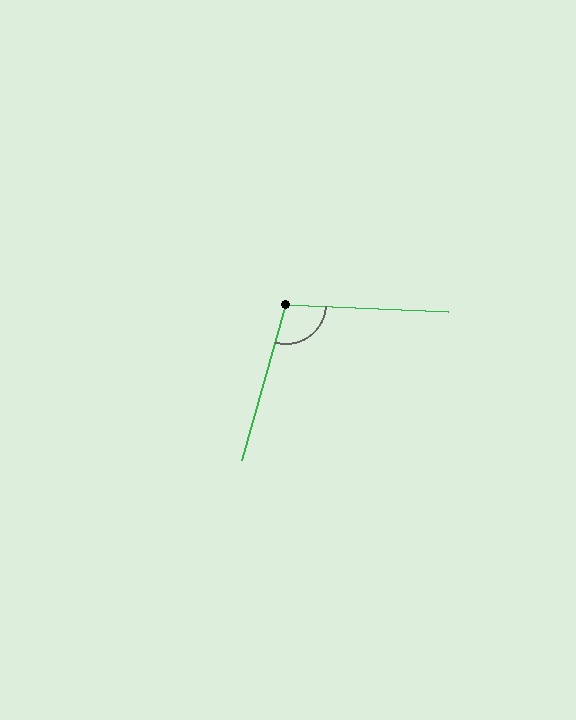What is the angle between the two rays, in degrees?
Approximately 103 degrees.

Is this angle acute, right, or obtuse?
It is obtuse.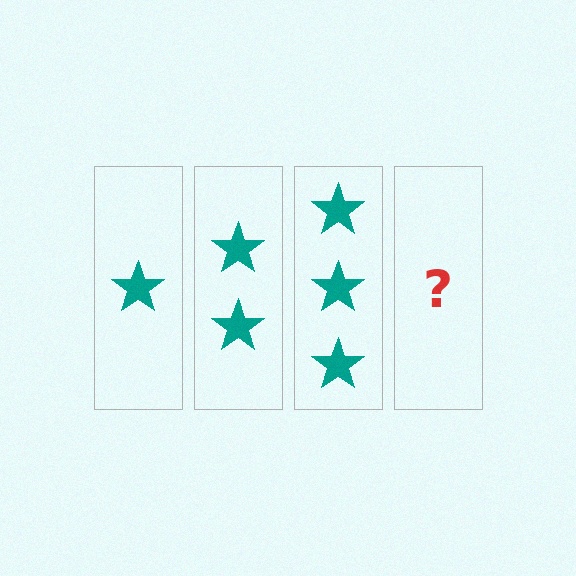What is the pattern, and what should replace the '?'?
The pattern is that each step adds one more star. The '?' should be 4 stars.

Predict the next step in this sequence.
The next step is 4 stars.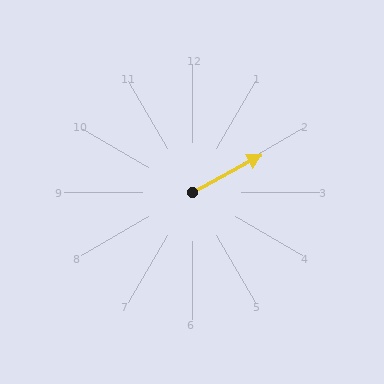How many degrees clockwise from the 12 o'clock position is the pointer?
Approximately 61 degrees.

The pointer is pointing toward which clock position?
Roughly 2 o'clock.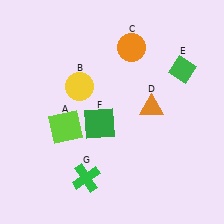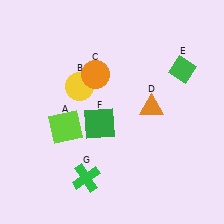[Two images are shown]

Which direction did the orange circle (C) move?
The orange circle (C) moved left.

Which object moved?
The orange circle (C) moved left.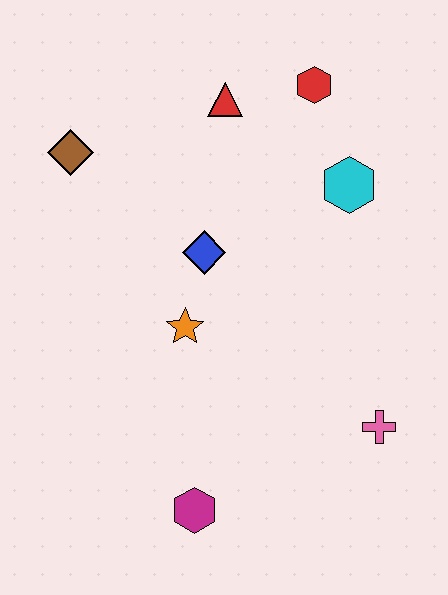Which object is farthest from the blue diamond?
The magenta hexagon is farthest from the blue diamond.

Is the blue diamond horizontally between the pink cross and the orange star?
Yes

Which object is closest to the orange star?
The blue diamond is closest to the orange star.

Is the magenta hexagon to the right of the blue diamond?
No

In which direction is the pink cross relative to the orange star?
The pink cross is to the right of the orange star.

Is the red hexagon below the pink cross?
No